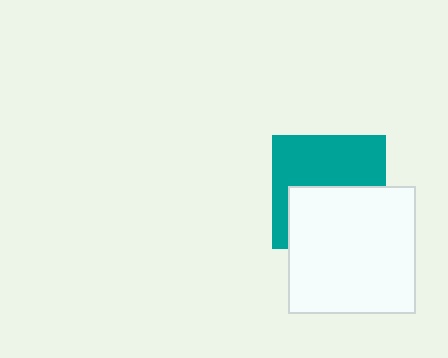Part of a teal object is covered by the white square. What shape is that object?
It is a square.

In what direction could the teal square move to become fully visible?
The teal square could move up. That would shift it out from behind the white square entirely.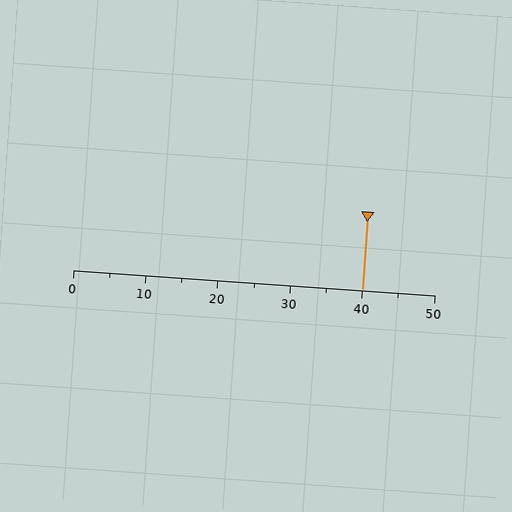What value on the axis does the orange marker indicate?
The marker indicates approximately 40.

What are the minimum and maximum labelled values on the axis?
The axis runs from 0 to 50.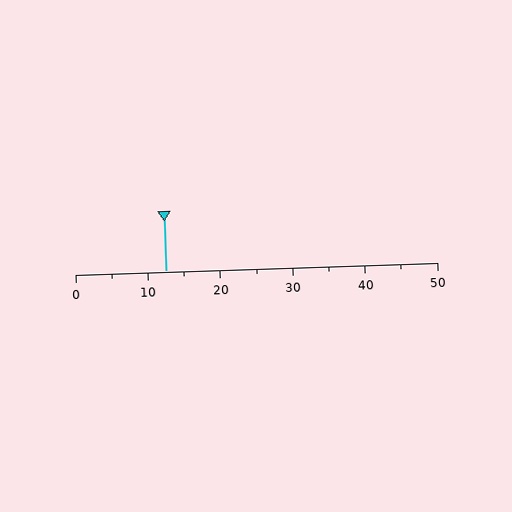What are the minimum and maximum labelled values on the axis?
The axis runs from 0 to 50.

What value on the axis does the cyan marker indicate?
The marker indicates approximately 12.5.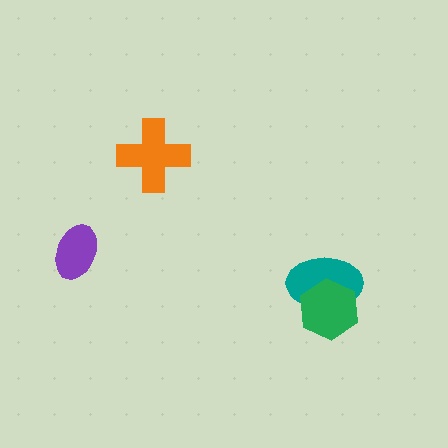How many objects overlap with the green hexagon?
1 object overlaps with the green hexagon.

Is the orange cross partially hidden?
No, no other shape covers it.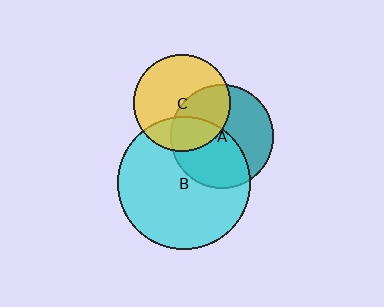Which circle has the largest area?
Circle B (cyan).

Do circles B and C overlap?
Yes.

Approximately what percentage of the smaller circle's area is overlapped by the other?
Approximately 25%.